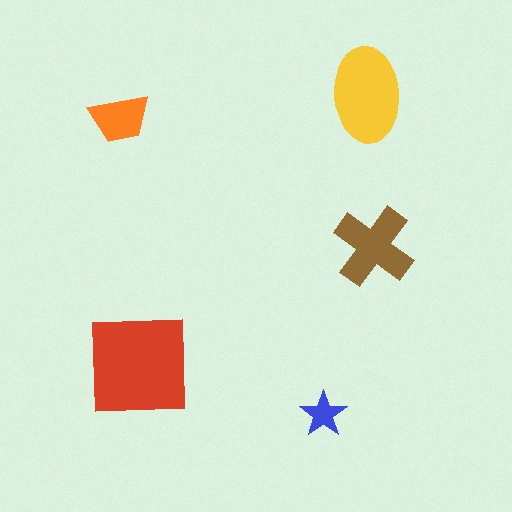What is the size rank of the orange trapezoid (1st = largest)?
4th.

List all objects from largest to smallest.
The red square, the yellow ellipse, the brown cross, the orange trapezoid, the blue star.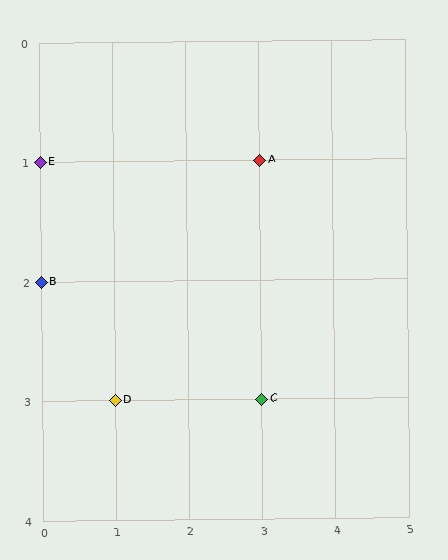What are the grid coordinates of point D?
Point D is at grid coordinates (1, 3).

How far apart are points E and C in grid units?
Points E and C are 3 columns and 2 rows apart (about 3.6 grid units diagonally).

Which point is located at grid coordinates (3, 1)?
Point A is at (3, 1).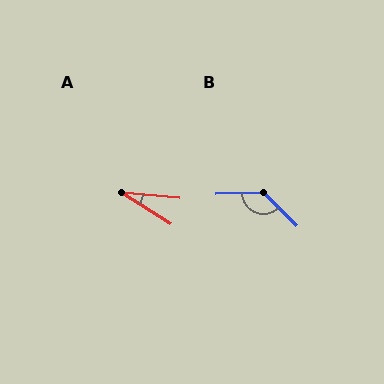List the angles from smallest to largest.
A (27°), B (133°).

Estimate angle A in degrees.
Approximately 27 degrees.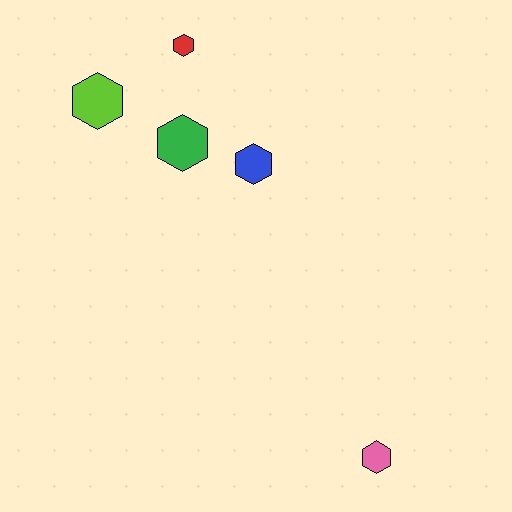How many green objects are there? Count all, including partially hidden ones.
There is 1 green object.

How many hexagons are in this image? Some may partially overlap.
There are 5 hexagons.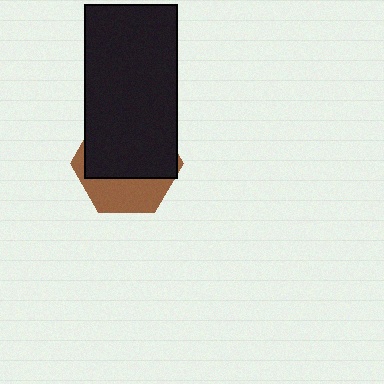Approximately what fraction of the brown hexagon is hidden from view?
Roughly 65% of the brown hexagon is hidden behind the black rectangle.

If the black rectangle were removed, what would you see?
You would see the complete brown hexagon.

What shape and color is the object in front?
The object in front is a black rectangle.